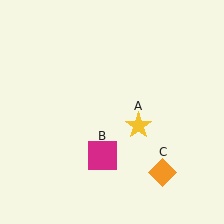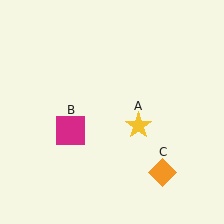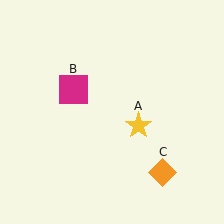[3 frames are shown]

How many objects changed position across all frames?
1 object changed position: magenta square (object B).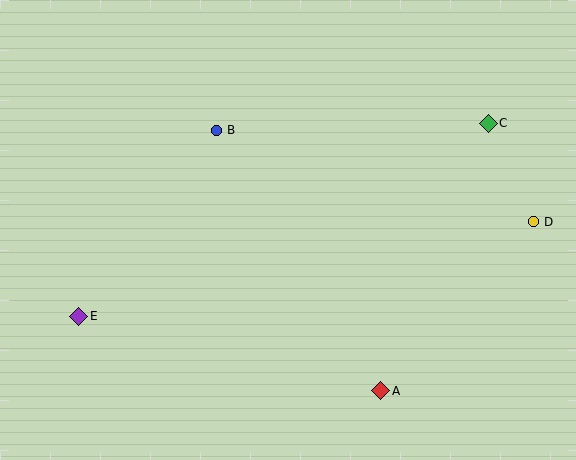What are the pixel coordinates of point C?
Point C is at (488, 123).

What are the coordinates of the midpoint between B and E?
The midpoint between B and E is at (148, 223).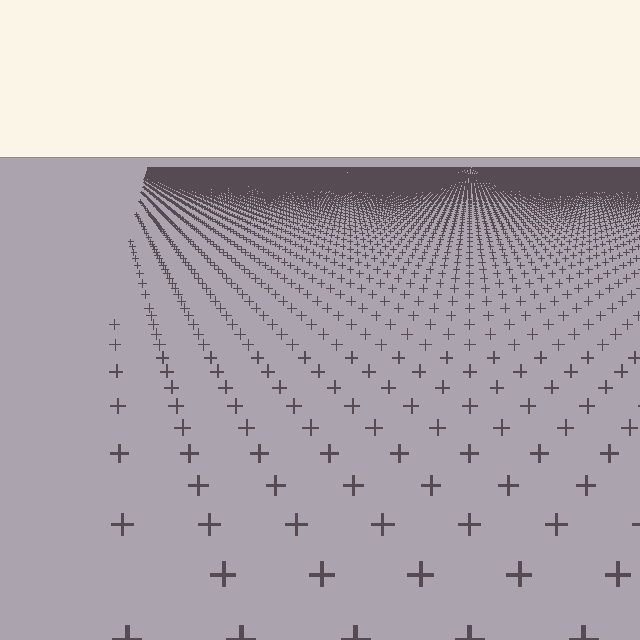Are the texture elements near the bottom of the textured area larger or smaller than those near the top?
Larger. Near the bottom, elements are closer to the viewer and appear at a bigger on-screen size.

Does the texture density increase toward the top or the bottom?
Density increases toward the top.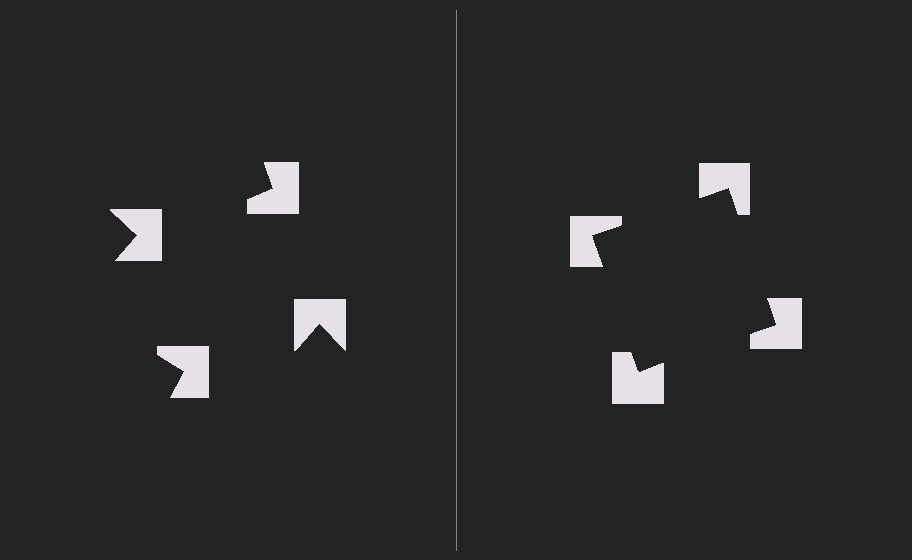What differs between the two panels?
The notched squares are positioned identically on both sides; only the wedge orientations differ. On the right they align to a square; on the left they are misaligned.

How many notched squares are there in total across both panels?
8 — 4 on each side.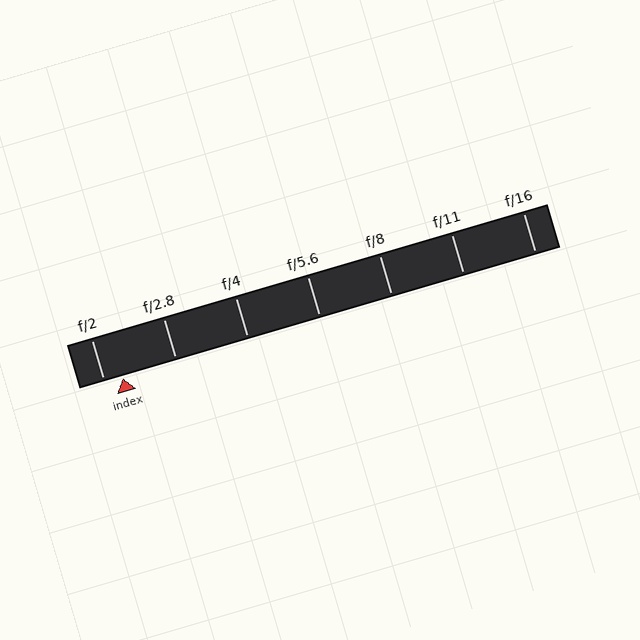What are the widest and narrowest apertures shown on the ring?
The widest aperture shown is f/2 and the narrowest is f/16.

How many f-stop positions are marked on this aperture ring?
There are 7 f-stop positions marked.